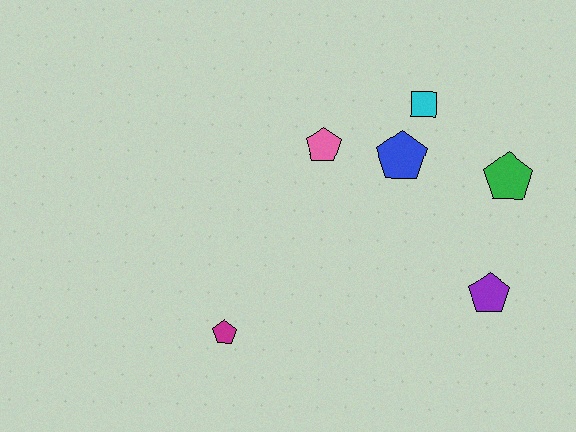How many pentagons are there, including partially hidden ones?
There are 5 pentagons.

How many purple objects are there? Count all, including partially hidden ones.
There is 1 purple object.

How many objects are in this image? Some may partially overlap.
There are 6 objects.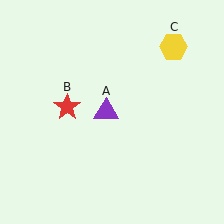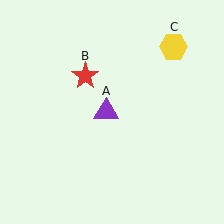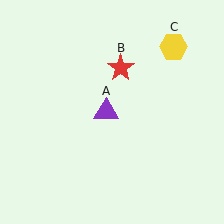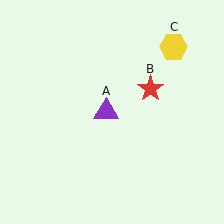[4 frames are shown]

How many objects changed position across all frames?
1 object changed position: red star (object B).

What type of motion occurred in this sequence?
The red star (object B) rotated clockwise around the center of the scene.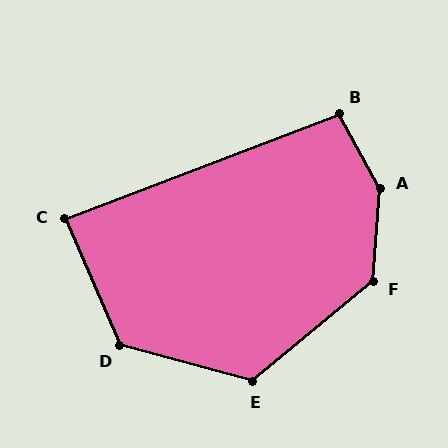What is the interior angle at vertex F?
Approximately 134 degrees (obtuse).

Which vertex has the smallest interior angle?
C, at approximately 87 degrees.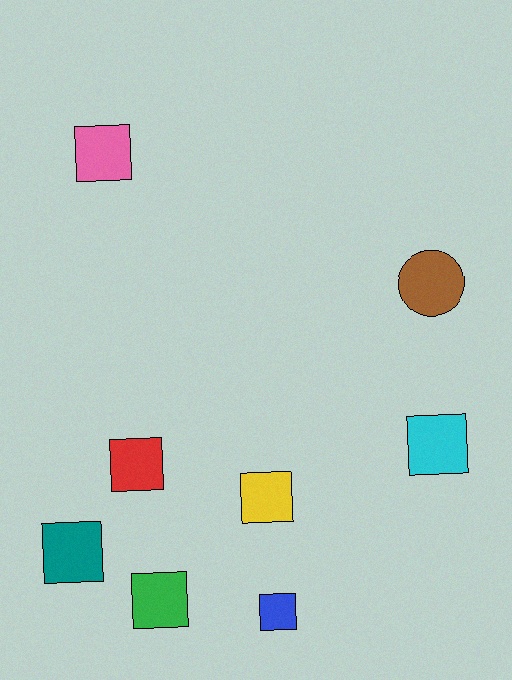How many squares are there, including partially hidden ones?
There are 7 squares.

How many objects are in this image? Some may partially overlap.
There are 8 objects.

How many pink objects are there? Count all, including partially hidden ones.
There is 1 pink object.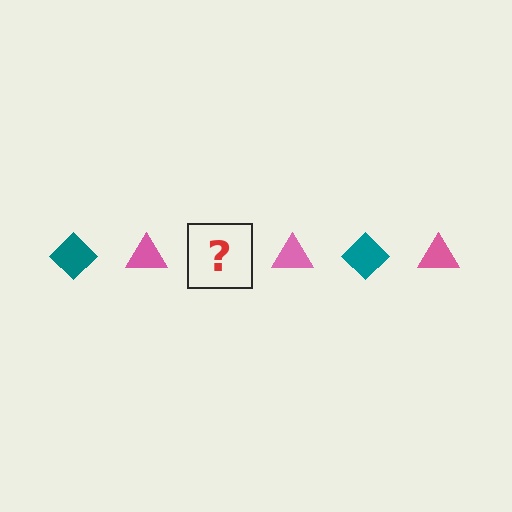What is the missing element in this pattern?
The missing element is a teal diamond.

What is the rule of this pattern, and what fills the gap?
The rule is that the pattern alternates between teal diamond and pink triangle. The gap should be filled with a teal diamond.